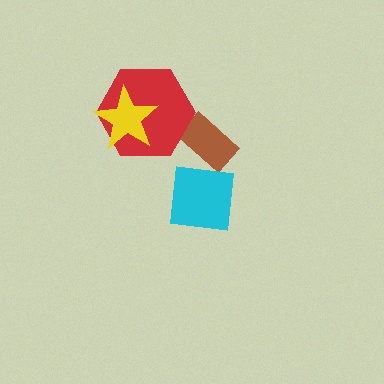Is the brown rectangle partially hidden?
Yes, it is partially covered by another shape.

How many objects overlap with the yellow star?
1 object overlaps with the yellow star.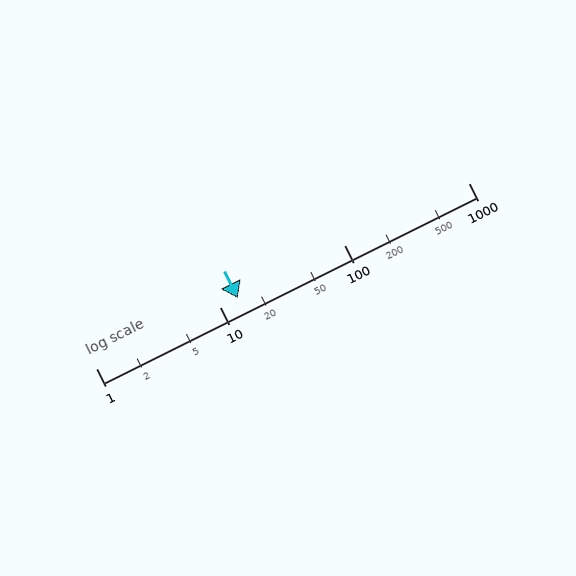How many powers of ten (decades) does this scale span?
The scale spans 3 decades, from 1 to 1000.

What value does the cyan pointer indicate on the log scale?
The pointer indicates approximately 14.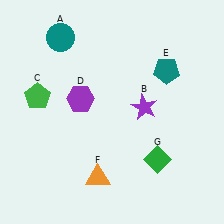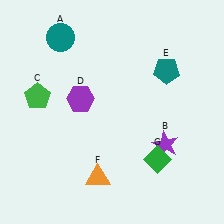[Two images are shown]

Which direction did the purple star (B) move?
The purple star (B) moved down.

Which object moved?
The purple star (B) moved down.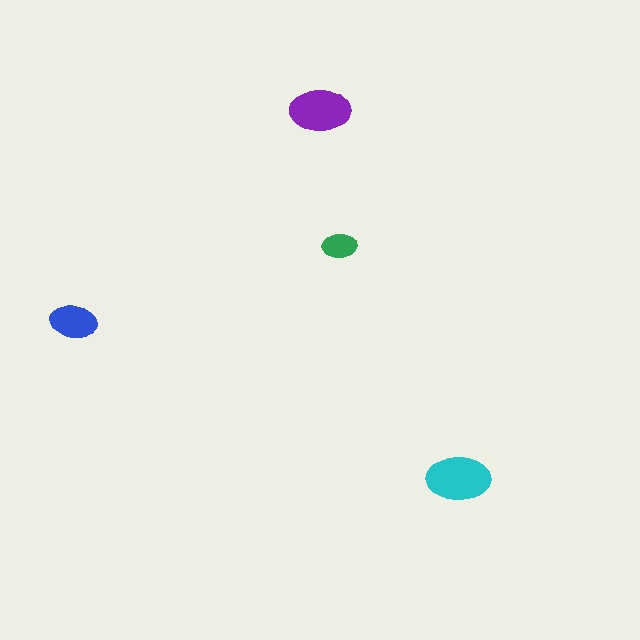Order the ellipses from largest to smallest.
the cyan one, the purple one, the blue one, the green one.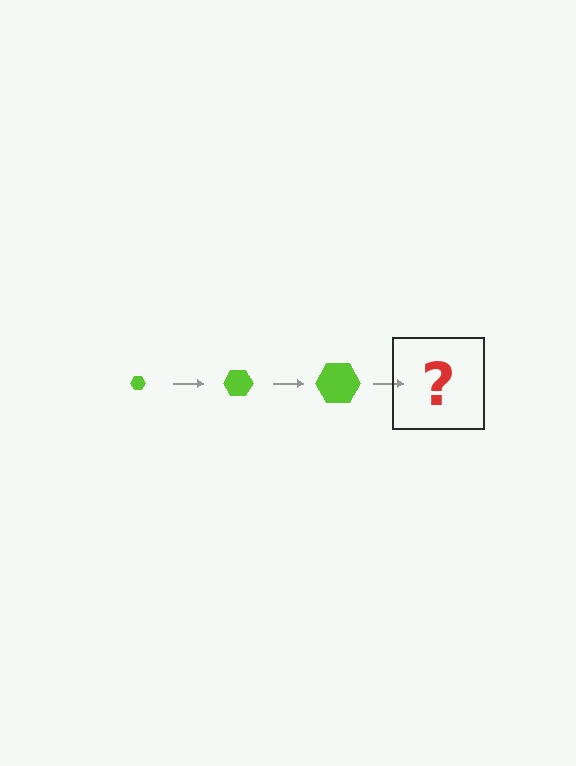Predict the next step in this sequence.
The next step is a lime hexagon, larger than the previous one.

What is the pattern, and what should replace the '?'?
The pattern is that the hexagon gets progressively larger each step. The '?' should be a lime hexagon, larger than the previous one.